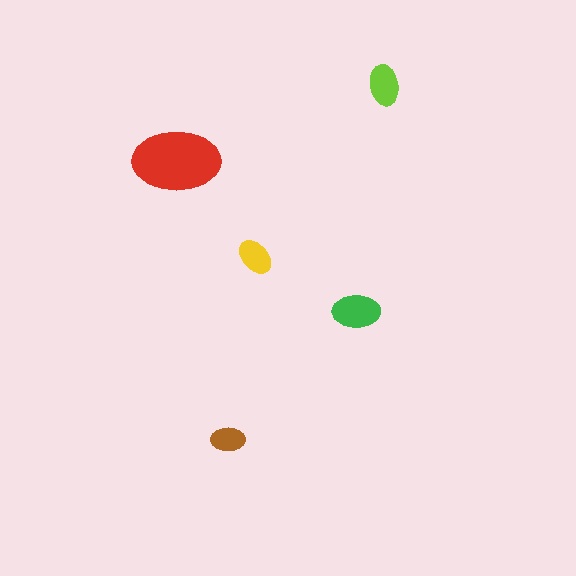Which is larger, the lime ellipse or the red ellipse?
The red one.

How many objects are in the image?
There are 5 objects in the image.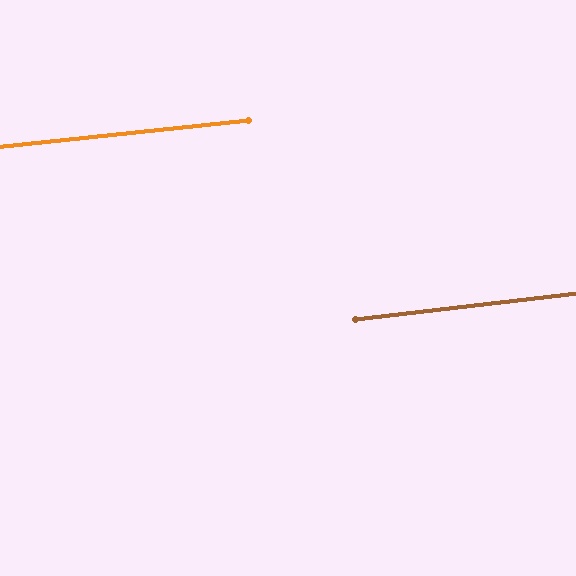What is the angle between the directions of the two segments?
Approximately 1 degree.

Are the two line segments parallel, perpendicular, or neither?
Parallel — their directions differ by only 0.7°.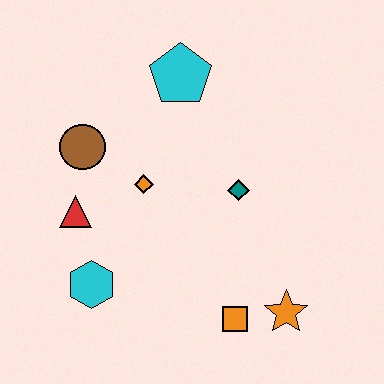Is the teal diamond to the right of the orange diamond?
Yes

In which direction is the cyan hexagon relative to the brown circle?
The cyan hexagon is below the brown circle.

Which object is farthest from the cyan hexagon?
The cyan pentagon is farthest from the cyan hexagon.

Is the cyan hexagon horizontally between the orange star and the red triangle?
Yes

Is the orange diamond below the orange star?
No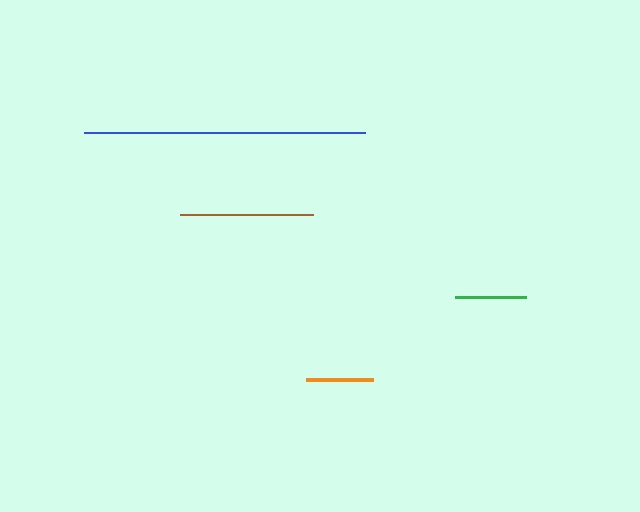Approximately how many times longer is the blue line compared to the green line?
The blue line is approximately 3.9 times the length of the green line.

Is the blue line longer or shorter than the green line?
The blue line is longer than the green line.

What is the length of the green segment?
The green segment is approximately 72 pixels long.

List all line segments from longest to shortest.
From longest to shortest: blue, brown, green, orange.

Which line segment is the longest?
The blue line is the longest at approximately 281 pixels.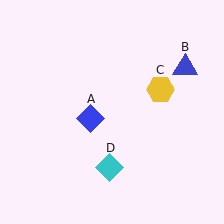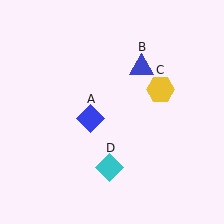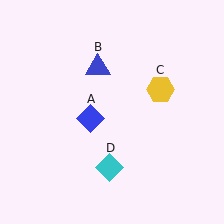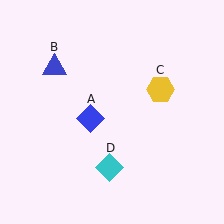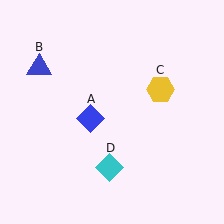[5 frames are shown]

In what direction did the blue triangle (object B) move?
The blue triangle (object B) moved left.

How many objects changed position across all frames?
1 object changed position: blue triangle (object B).